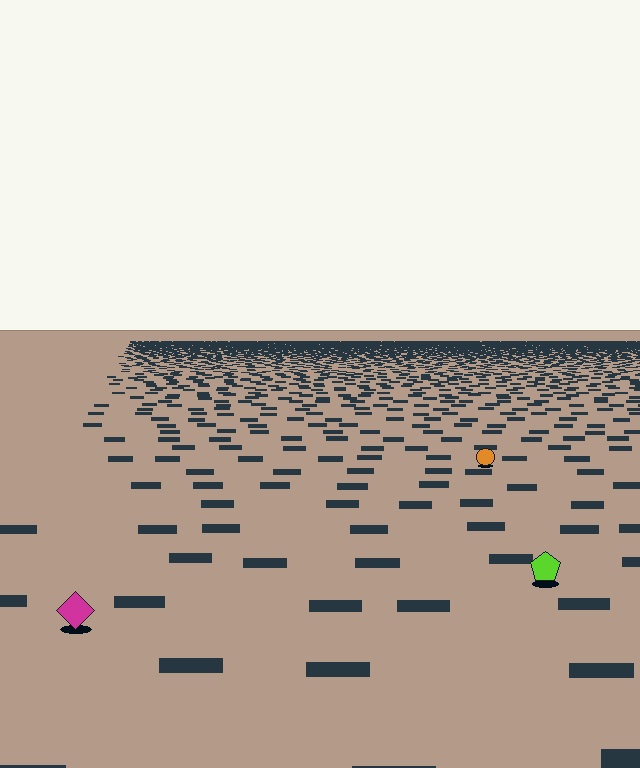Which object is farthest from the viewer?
The orange circle is farthest from the viewer. It appears smaller and the ground texture around it is denser.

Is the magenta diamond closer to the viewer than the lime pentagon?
Yes. The magenta diamond is closer — you can tell from the texture gradient: the ground texture is coarser near it.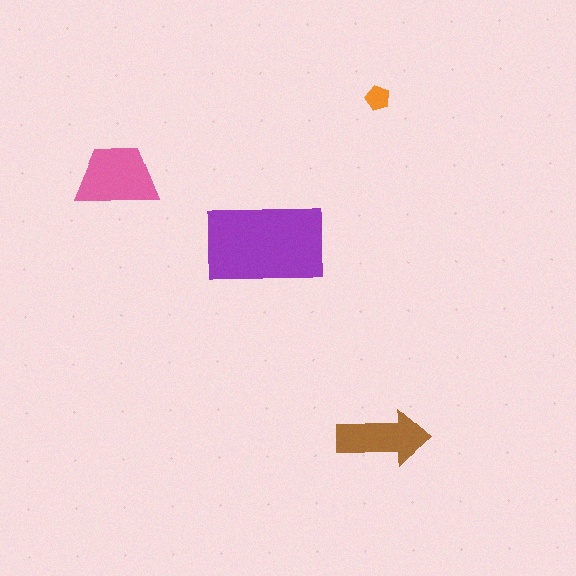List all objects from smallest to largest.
The orange pentagon, the brown arrow, the pink trapezoid, the purple rectangle.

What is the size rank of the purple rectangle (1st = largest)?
1st.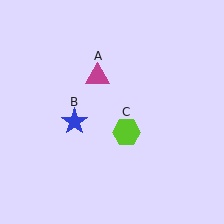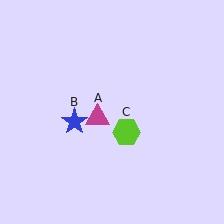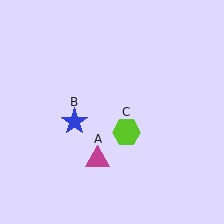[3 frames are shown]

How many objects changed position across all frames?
1 object changed position: magenta triangle (object A).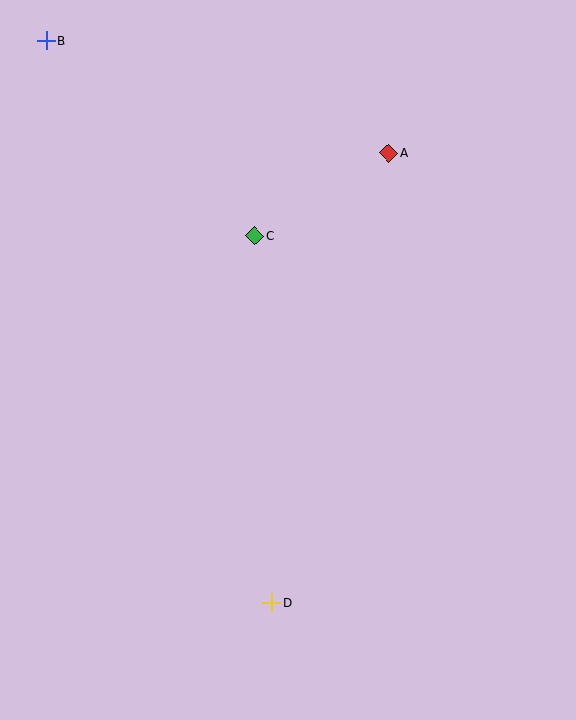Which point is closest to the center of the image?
Point C at (255, 235) is closest to the center.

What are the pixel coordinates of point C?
Point C is at (255, 235).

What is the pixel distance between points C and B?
The distance between C and B is 285 pixels.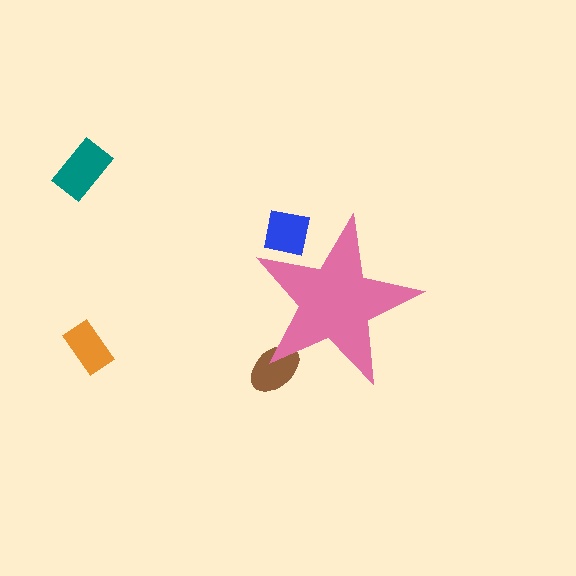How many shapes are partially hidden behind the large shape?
2 shapes are partially hidden.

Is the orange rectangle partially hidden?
No, the orange rectangle is fully visible.